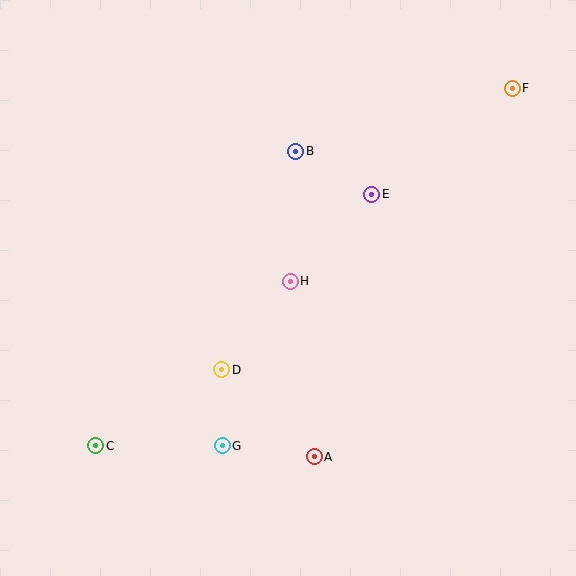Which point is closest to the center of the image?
Point H at (290, 281) is closest to the center.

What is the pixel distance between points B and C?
The distance between B and C is 356 pixels.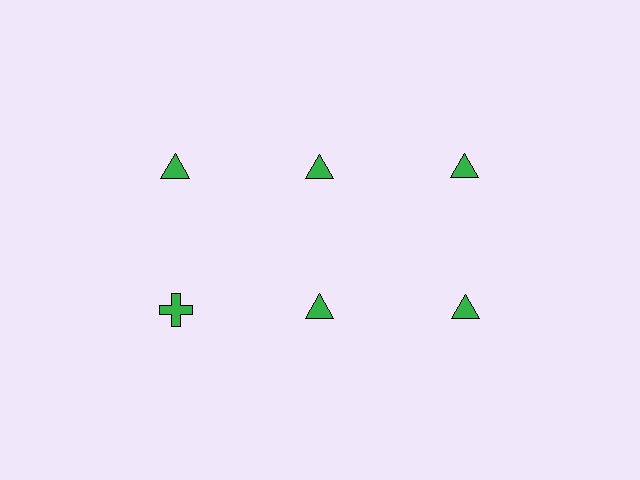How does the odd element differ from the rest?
It has a different shape: cross instead of triangle.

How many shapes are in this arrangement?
There are 6 shapes arranged in a grid pattern.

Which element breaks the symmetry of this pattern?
The green cross in the second row, leftmost column breaks the symmetry. All other shapes are green triangles.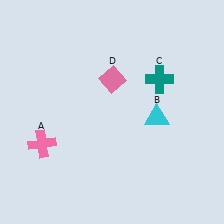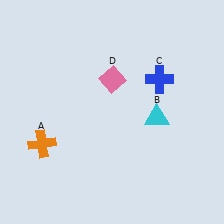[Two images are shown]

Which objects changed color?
A changed from pink to orange. C changed from teal to blue.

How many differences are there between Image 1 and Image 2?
There are 2 differences between the two images.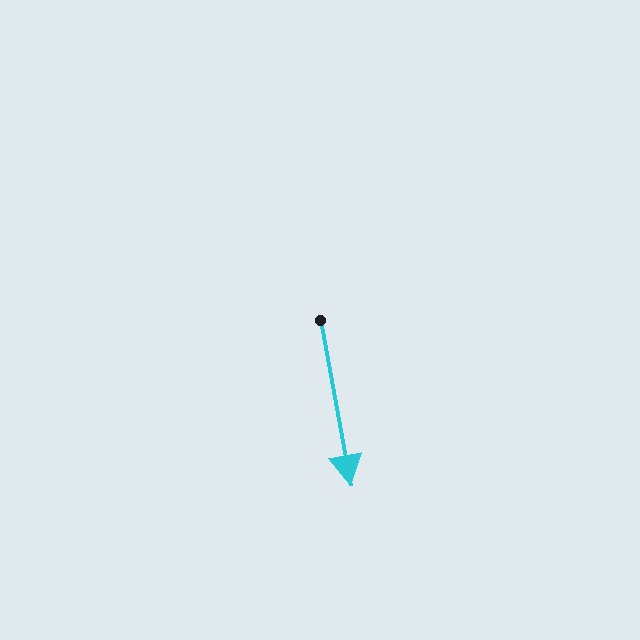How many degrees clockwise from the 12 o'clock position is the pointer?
Approximately 169 degrees.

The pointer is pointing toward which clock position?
Roughly 6 o'clock.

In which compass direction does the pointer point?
South.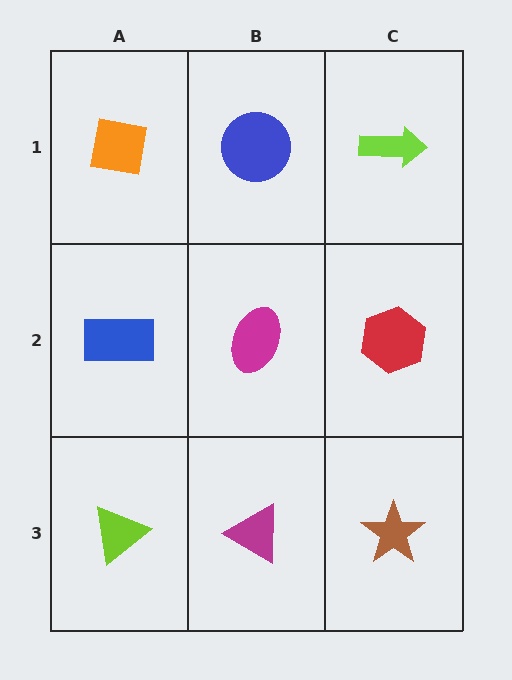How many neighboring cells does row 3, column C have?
2.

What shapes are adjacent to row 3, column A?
A blue rectangle (row 2, column A), a magenta triangle (row 3, column B).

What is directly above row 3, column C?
A red hexagon.